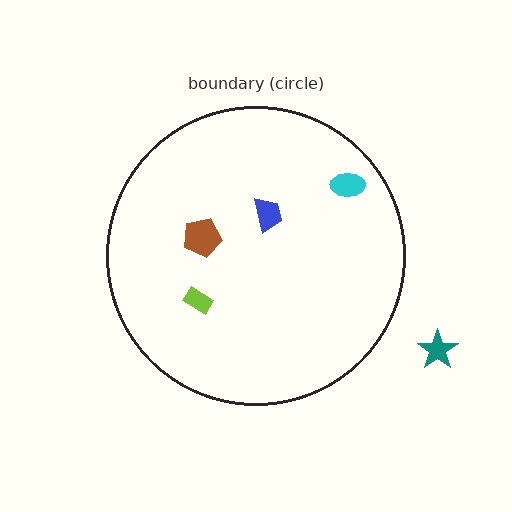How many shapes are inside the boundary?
4 inside, 1 outside.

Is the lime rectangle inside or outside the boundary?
Inside.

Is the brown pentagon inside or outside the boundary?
Inside.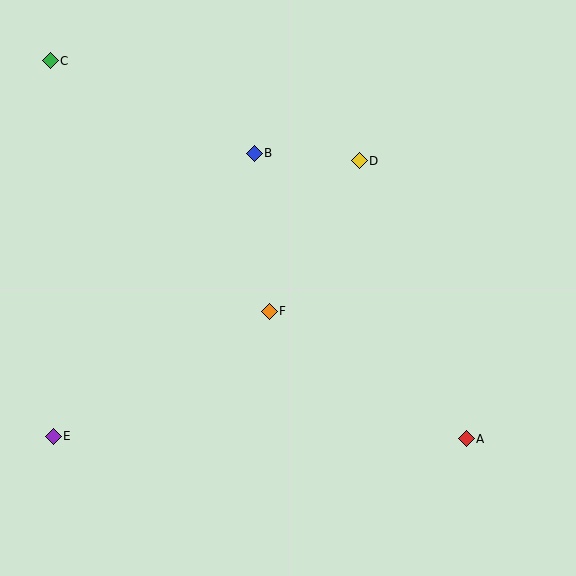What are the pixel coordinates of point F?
Point F is at (269, 311).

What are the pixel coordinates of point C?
Point C is at (50, 61).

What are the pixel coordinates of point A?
Point A is at (466, 439).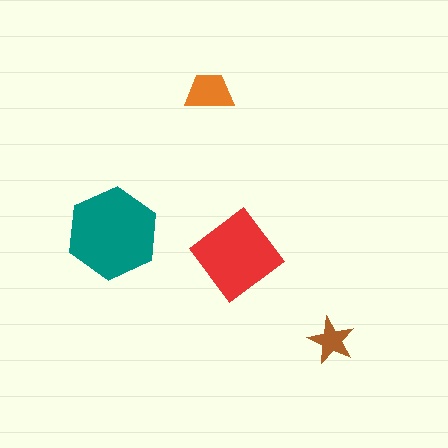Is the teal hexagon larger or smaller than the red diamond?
Larger.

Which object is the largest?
The teal hexagon.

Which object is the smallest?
The brown star.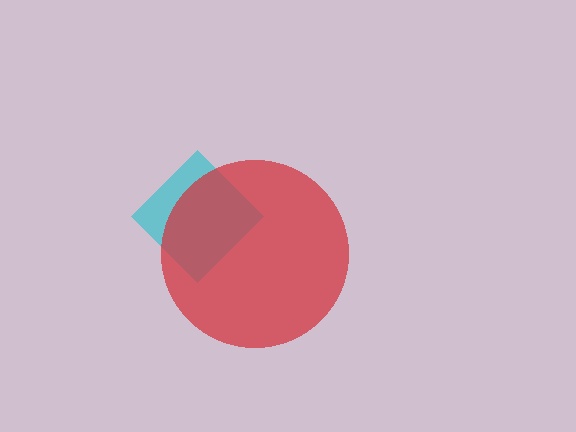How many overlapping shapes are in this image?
There are 2 overlapping shapes in the image.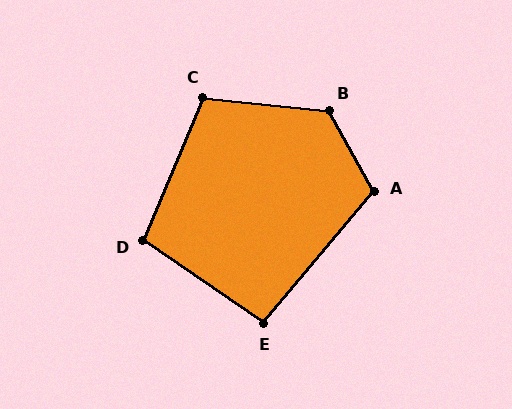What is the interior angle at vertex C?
Approximately 107 degrees (obtuse).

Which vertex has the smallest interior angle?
E, at approximately 96 degrees.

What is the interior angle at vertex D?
Approximately 101 degrees (obtuse).